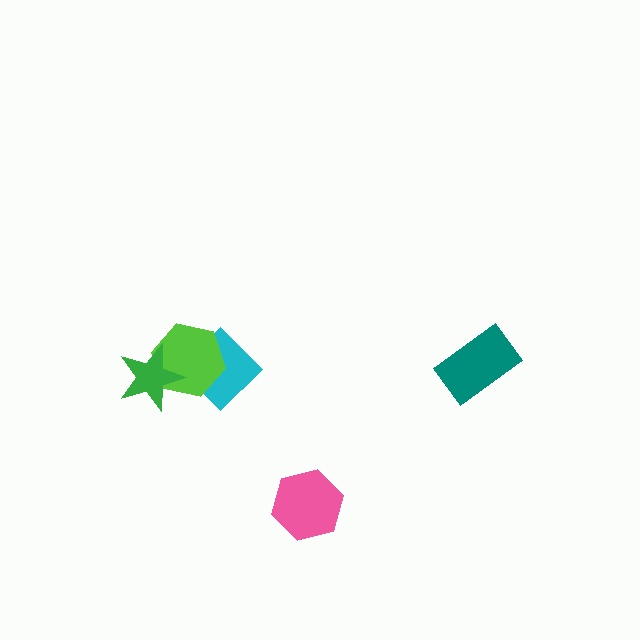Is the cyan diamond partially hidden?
Yes, it is partially covered by another shape.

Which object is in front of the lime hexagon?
The green star is in front of the lime hexagon.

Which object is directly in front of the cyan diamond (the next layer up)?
The lime hexagon is directly in front of the cyan diamond.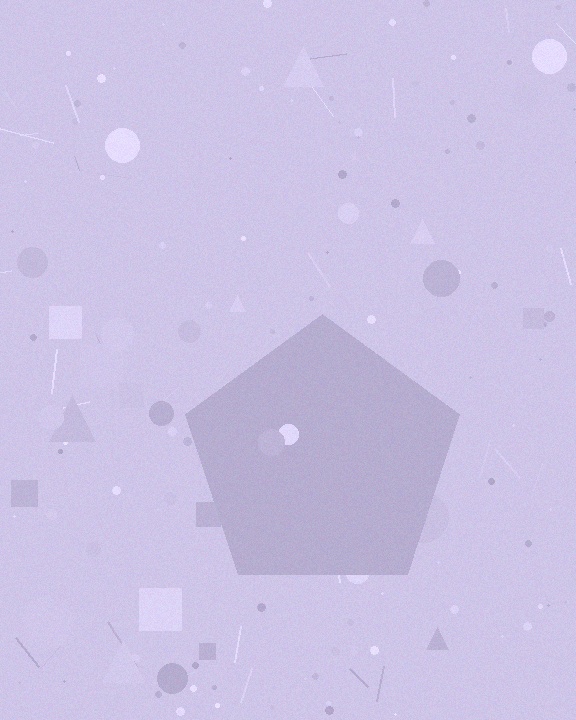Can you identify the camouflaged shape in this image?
The camouflaged shape is a pentagon.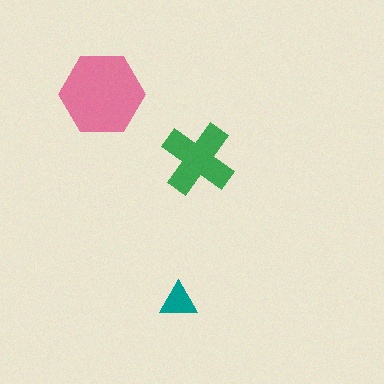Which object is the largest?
The pink hexagon.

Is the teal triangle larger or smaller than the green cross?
Smaller.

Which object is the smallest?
The teal triangle.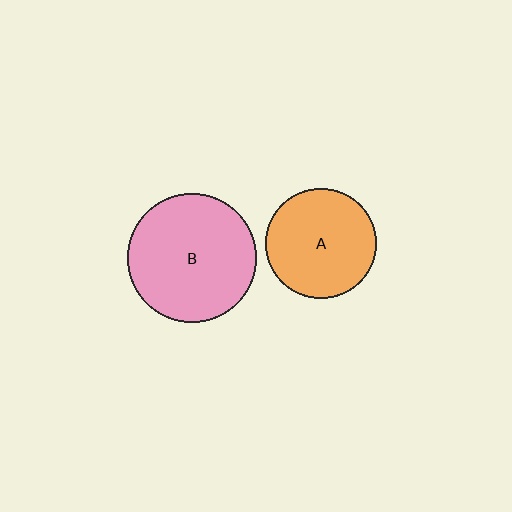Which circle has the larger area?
Circle B (pink).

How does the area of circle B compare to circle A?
Approximately 1.4 times.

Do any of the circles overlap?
No, none of the circles overlap.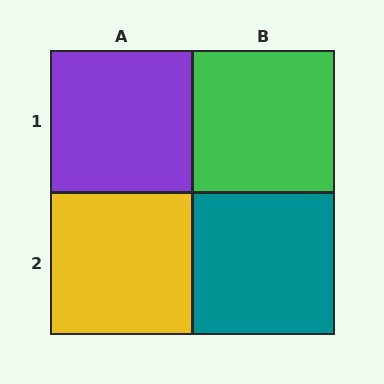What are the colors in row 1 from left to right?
Purple, green.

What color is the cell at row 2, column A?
Yellow.